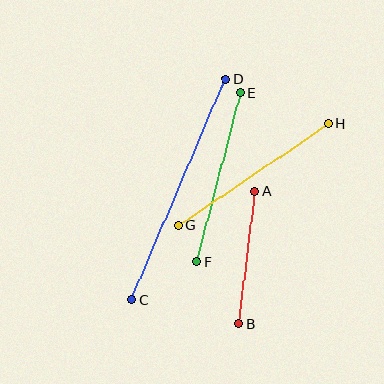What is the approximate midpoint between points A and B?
The midpoint is at approximately (247, 258) pixels.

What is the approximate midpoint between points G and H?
The midpoint is at approximately (253, 174) pixels.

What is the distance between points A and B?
The distance is approximately 133 pixels.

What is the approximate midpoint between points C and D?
The midpoint is at approximately (179, 189) pixels.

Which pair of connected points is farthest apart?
Points C and D are farthest apart.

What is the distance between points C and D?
The distance is approximately 240 pixels.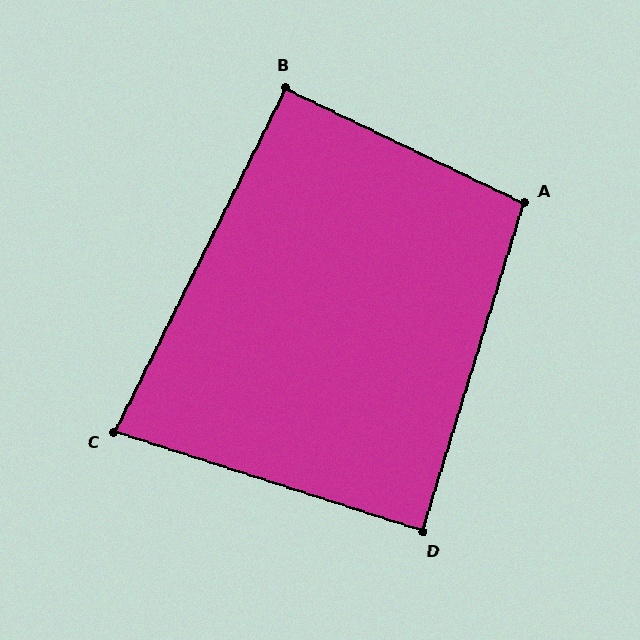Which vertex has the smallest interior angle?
C, at approximately 81 degrees.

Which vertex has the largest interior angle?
A, at approximately 99 degrees.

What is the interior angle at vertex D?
Approximately 89 degrees (approximately right).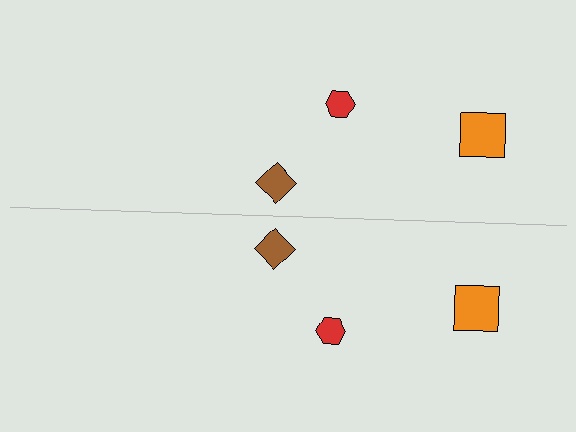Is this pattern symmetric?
Yes, this pattern has bilateral (reflection) symmetry.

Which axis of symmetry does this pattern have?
The pattern has a horizontal axis of symmetry running through the center of the image.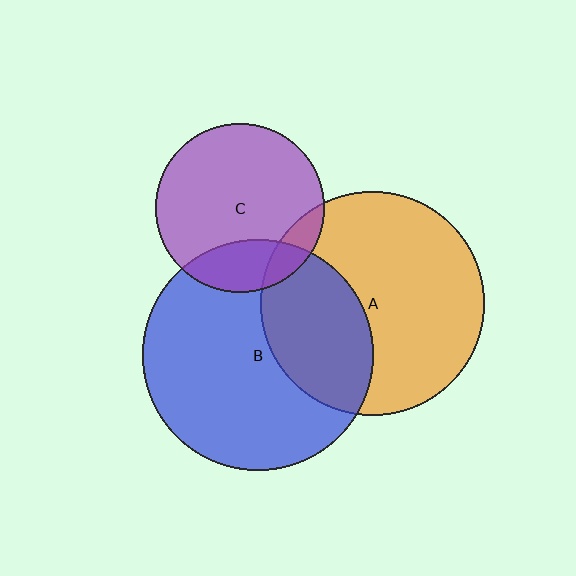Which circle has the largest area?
Circle B (blue).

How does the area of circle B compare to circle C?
Approximately 1.9 times.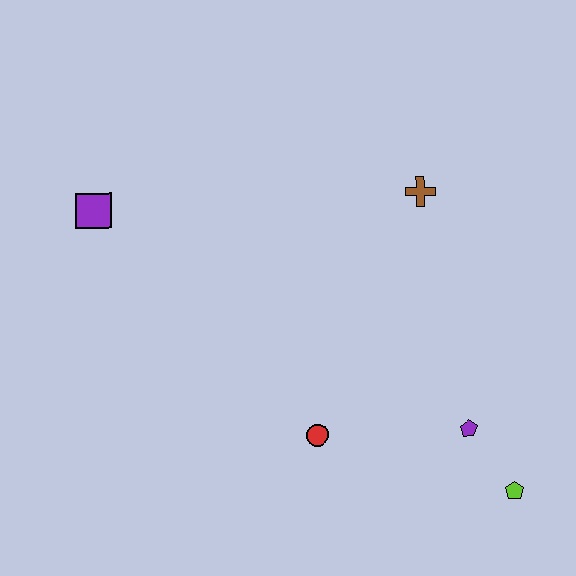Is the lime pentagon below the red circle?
Yes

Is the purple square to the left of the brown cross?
Yes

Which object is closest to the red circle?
The purple pentagon is closest to the red circle.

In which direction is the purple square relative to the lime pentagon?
The purple square is to the left of the lime pentagon.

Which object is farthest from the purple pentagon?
The purple square is farthest from the purple pentagon.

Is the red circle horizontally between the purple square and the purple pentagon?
Yes